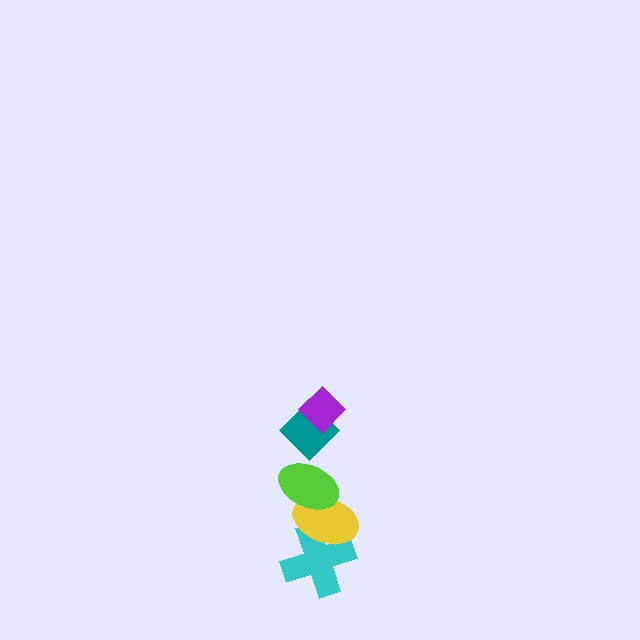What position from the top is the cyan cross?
The cyan cross is 5th from the top.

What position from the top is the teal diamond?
The teal diamond is 2nd from the top.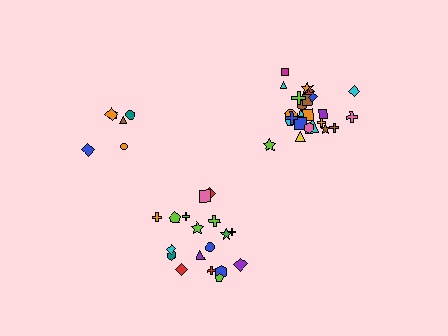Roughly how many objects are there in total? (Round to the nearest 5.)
Roughly 50 objects in total.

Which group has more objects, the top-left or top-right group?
The top-right group.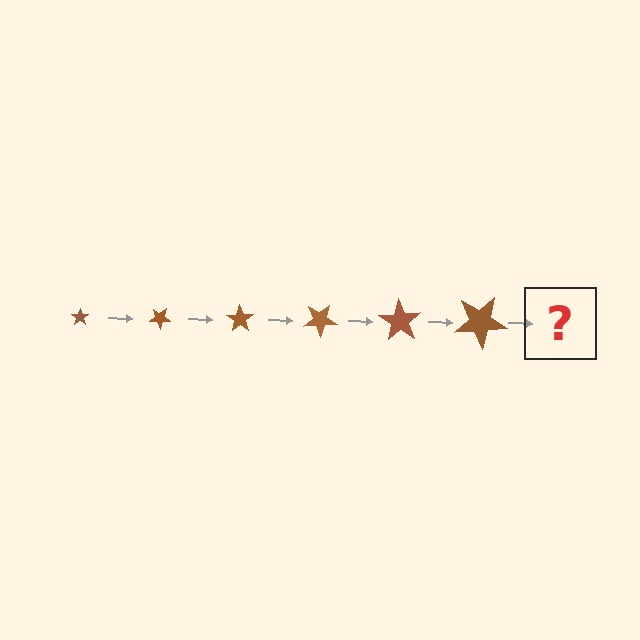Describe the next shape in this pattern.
It should be a star, larger than the previous one and rotated 210 degrees from the start.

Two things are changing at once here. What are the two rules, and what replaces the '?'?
The two rules are that the star grows larger each step and it rotates 35 degrees each step. The '?' should be a star, larger than the previous one and rotated 210 degrees from the start.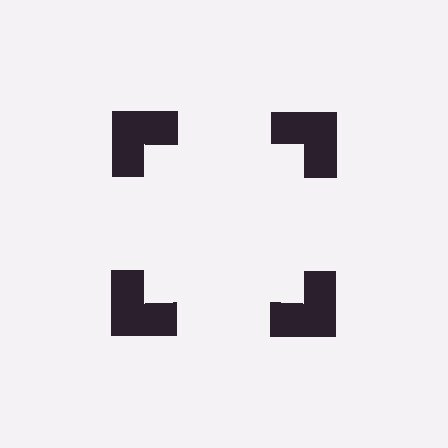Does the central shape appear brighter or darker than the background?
It typically appears slightly brighter than the background, even though no actual brightness change is drawn.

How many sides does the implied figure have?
4 sides.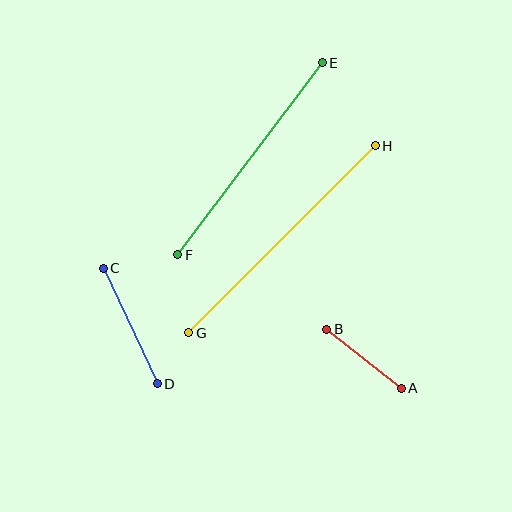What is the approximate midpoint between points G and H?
The midpoint is at approximately (282, 239) pixels.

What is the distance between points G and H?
The distance is approximately 264 pixels.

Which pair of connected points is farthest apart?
Points G and H are farthest apart.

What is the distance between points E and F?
The distance is approximately 241 pixels.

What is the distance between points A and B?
The distance is approximately 95 pixels.